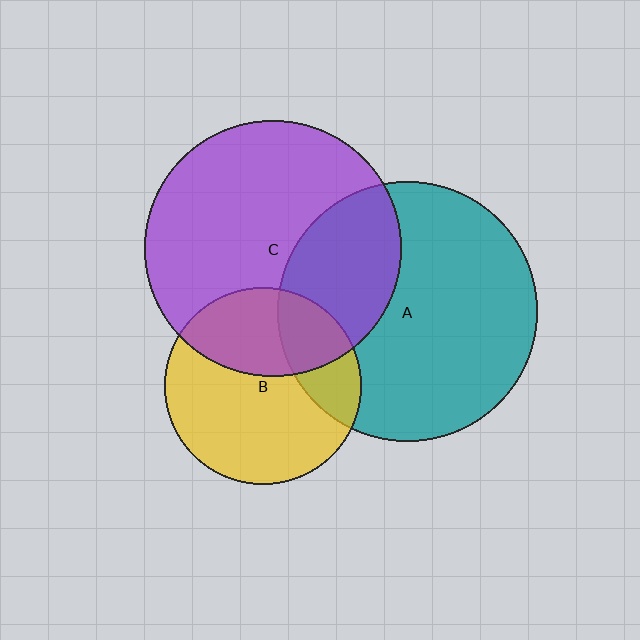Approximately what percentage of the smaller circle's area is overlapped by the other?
Approximately 30%.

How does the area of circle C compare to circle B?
Approximately 1.7 times.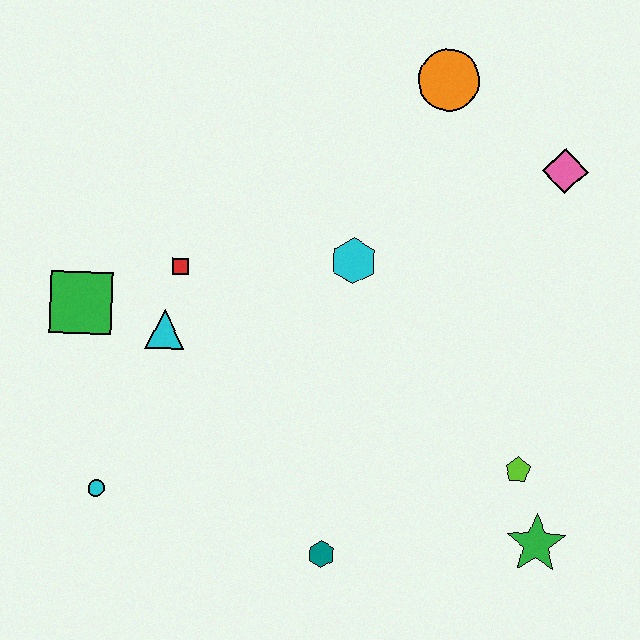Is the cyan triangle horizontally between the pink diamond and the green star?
No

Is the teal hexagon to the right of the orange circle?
No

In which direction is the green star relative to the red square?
The green star is to the right of the red square.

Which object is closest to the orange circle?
The pink diamond is closest to the orange circle.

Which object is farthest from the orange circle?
The cyan circle is farthest from the orange circle.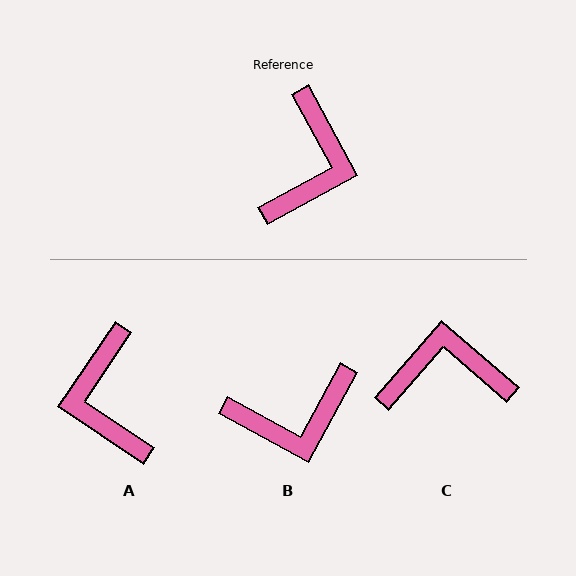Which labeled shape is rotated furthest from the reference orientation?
A, about 152 degrees away.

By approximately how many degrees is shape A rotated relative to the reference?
Approximately 152 degrees clockwise.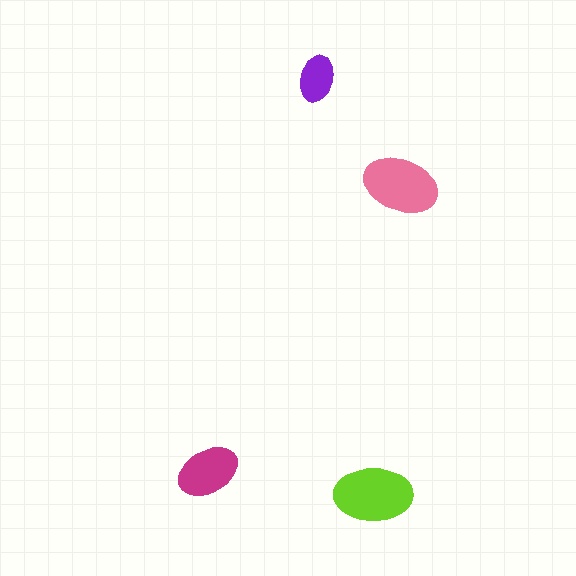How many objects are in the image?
There are 4 objects in the image.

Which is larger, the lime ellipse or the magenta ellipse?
The lime one.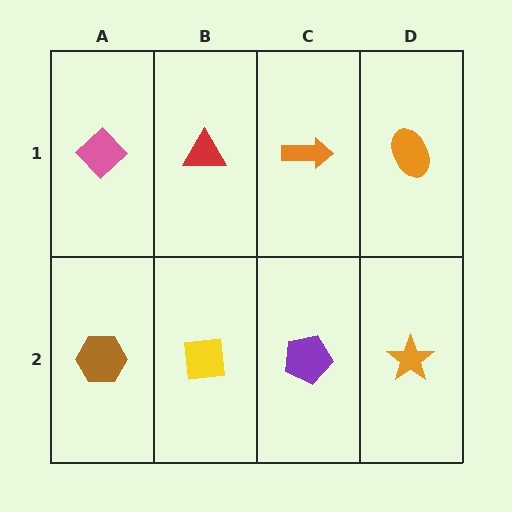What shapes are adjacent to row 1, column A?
A brown hexagon (row 2, column A), a red triangle (row 1, column B).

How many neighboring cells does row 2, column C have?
3.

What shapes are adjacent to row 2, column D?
An orange ellipse (row 1, column D), a purple pentagon (row 2, column C).